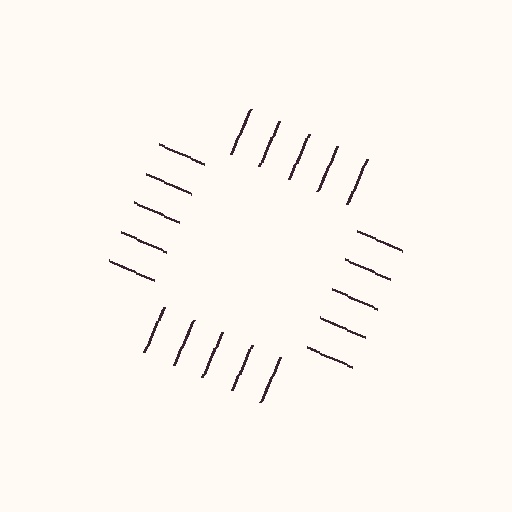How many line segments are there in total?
20 — 5 along each of the 4 edges.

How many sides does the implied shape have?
4 sides — the line-ends trace a square.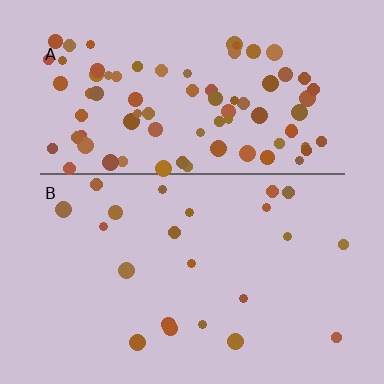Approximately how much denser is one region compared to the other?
Approximately 3.8× — region A over region B.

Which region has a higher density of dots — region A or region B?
A (the top).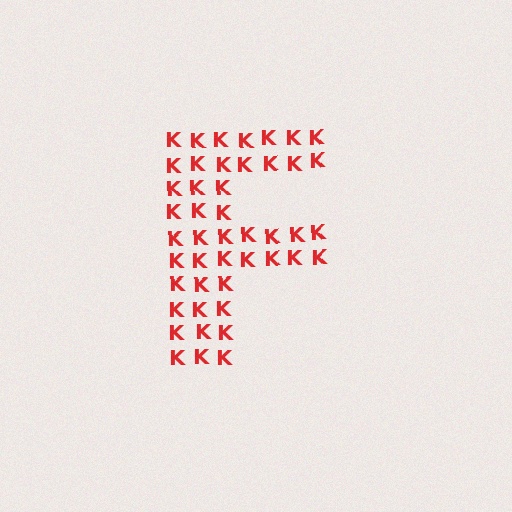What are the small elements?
The small elements are letter K's.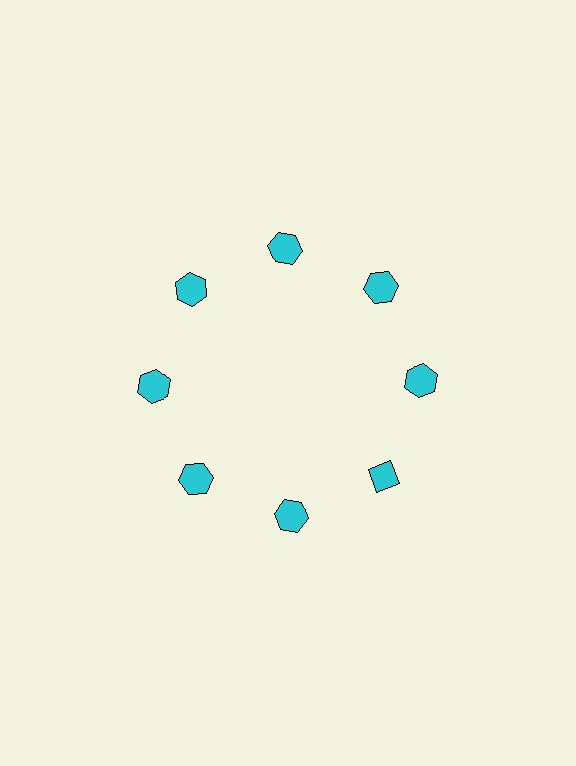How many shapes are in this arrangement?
There are 8 shapes arranged in a ring pattern.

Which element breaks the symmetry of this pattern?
The cyan diamond at roughly the 4 o'clock position breaks the symmetry. All other shapes are cyan hexagons.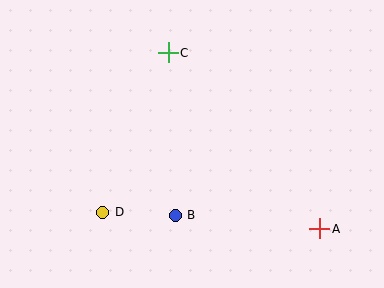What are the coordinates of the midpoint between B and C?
The midpoint between B and C is at (172, 134).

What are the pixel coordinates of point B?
Point B is at (175, 215).